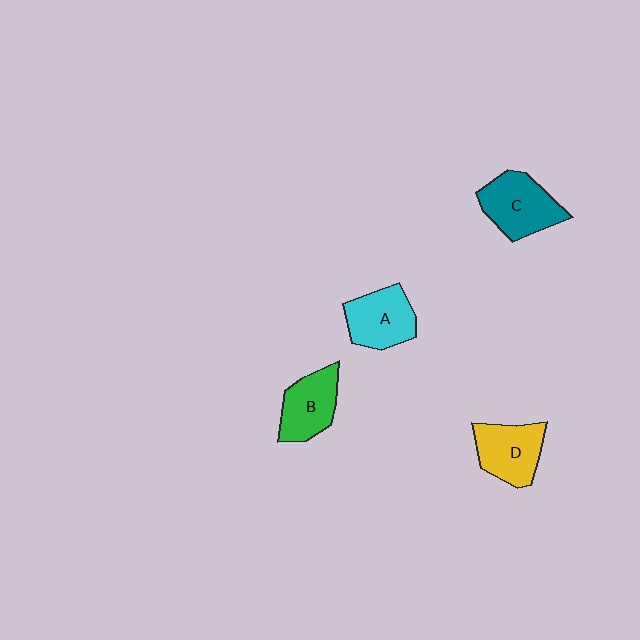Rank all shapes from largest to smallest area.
From largest to smallest: C (teal), D (yellow), A (cyan), B (green).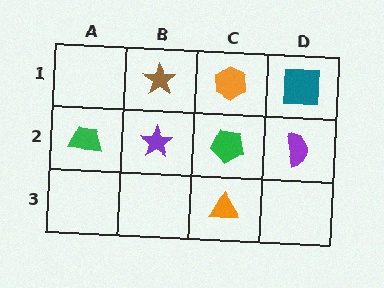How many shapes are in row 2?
4 shapes.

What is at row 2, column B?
A purple star.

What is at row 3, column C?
An orange triangle.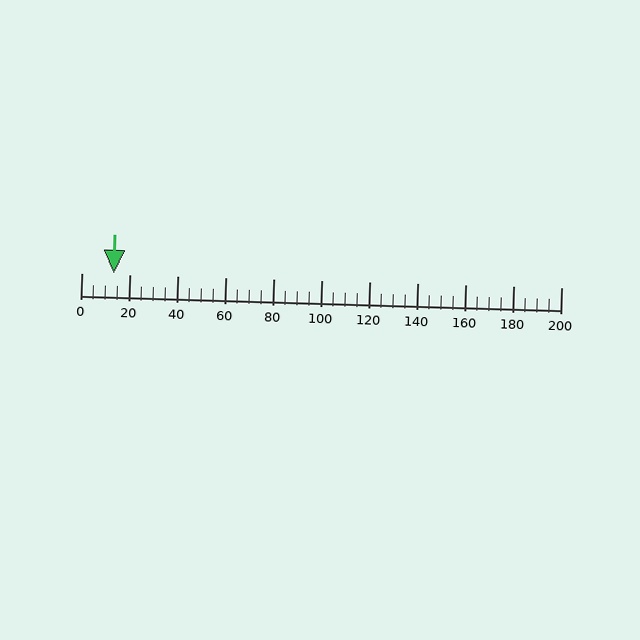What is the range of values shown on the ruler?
The ruler shows values from 0 to 200.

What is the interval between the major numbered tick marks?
The major tick marks are spaced 20 units apart.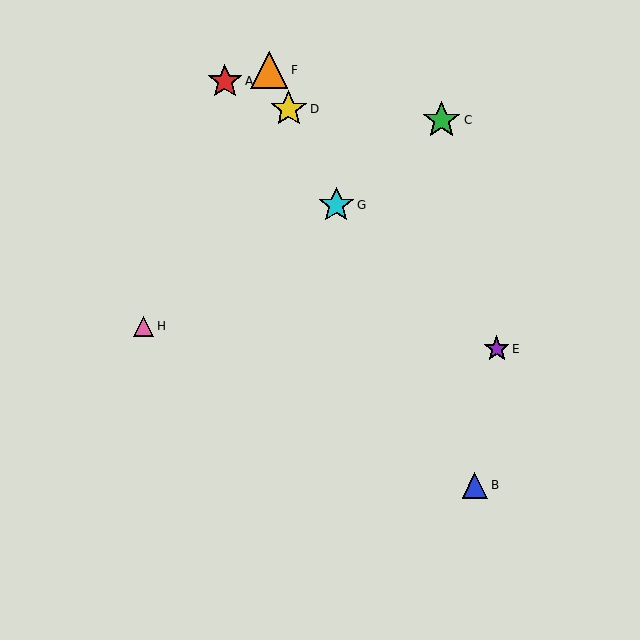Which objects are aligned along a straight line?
Objects B, D, F, G are aligned along a straight line.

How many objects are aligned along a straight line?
4 objects (B, D, F, G) are aligned along a straight line.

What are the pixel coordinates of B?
Object B is at (475, 485).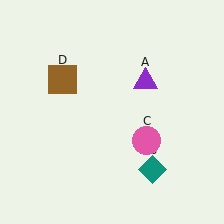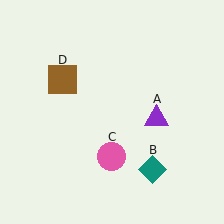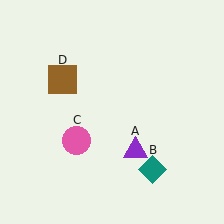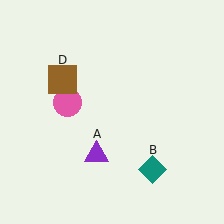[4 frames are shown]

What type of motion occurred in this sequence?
The purple triangle (object A), pink circle (object C) rotated clockwise around the center of the scene.